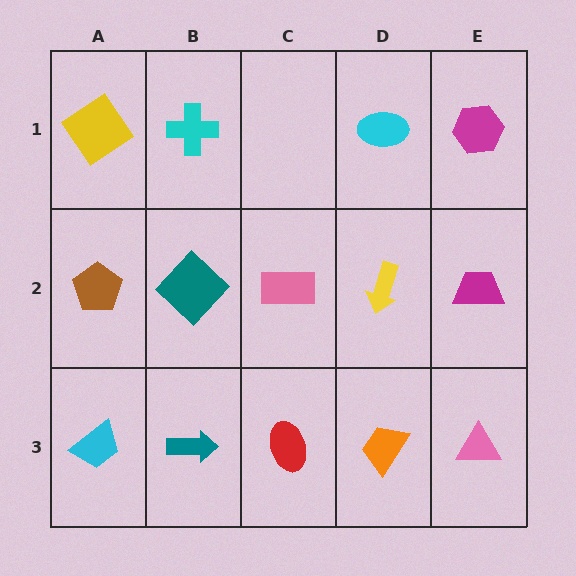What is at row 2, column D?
A yellow arrow.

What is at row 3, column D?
An orange trapezoid.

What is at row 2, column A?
A brown pentagon.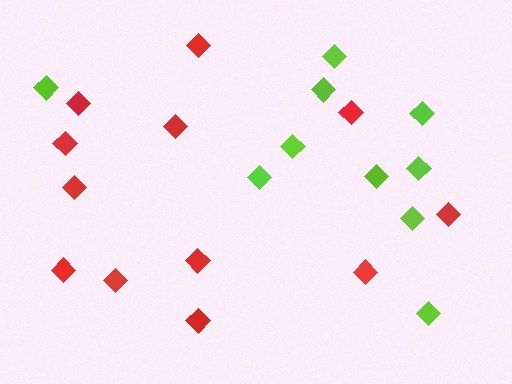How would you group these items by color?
There are 2 groups: one group of red diamonds (12) and one group of lime diamonds (10).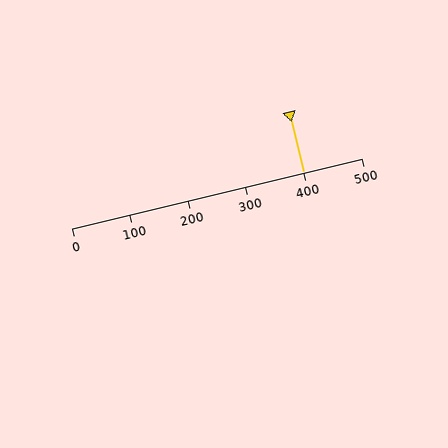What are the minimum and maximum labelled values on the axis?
The axis runs from 0 to 500.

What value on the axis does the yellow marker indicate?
The marker indicates approximately 400.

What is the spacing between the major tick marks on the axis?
The major ticks are spaced 100 apart.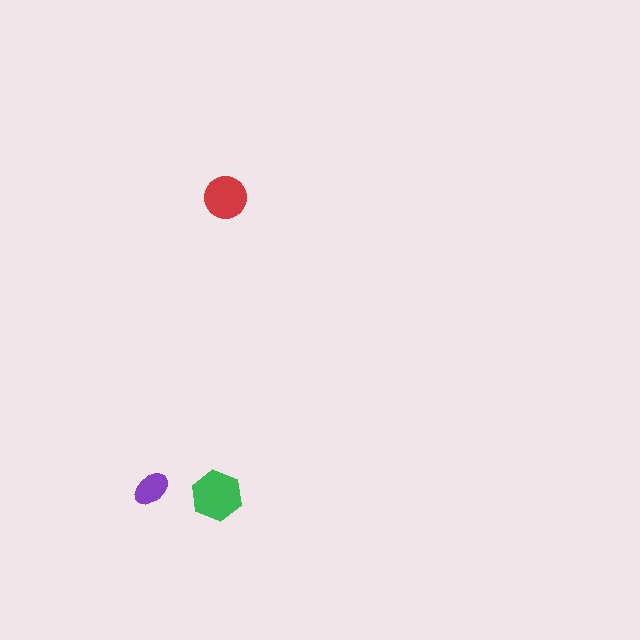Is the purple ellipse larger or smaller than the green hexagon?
Smaller.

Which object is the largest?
The green hexagon.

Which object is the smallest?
The purple ellipse.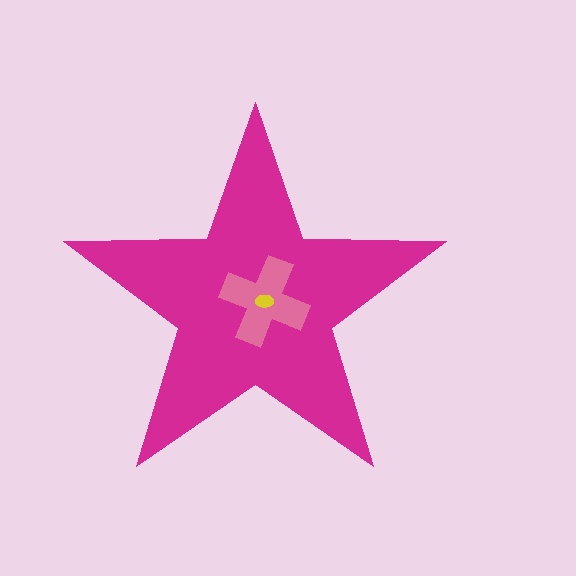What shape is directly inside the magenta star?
The pink cross.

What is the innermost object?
The yellow ellipse.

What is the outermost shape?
The magenta star.